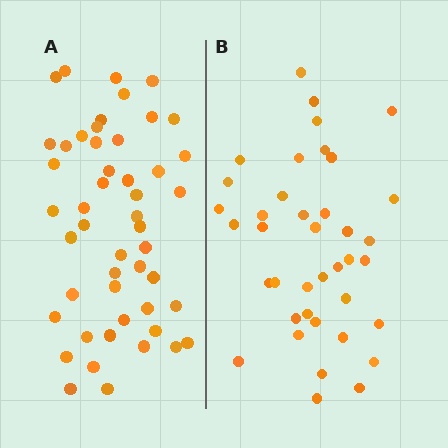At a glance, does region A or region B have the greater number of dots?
Region A (the left region) has more dots.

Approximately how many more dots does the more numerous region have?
Region A has roughly 10 or so more dots than region B.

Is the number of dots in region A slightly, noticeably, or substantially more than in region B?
Region A has noticeably more, but not dramatically so. The ratio is roughly 1.3 to 1.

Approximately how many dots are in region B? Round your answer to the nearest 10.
About 40 dots. (The exact count is 39, which rounds to 40.)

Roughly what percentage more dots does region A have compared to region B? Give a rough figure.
About 25% more.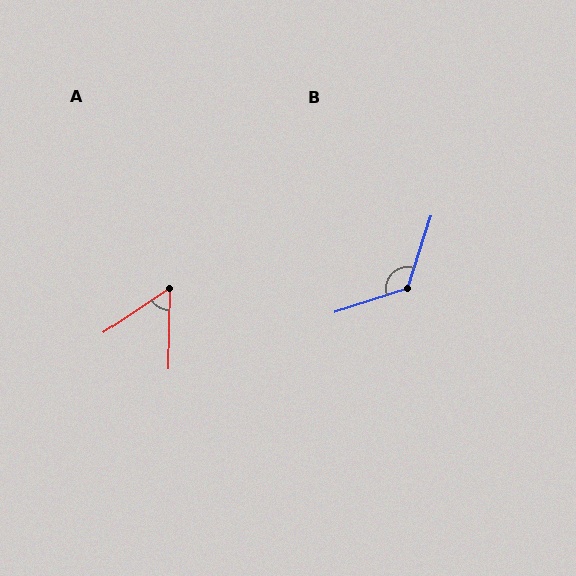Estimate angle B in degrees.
Approximately 126 degrees.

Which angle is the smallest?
A, at approximately 54 degrees.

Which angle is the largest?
B, at approximately 126 degrees.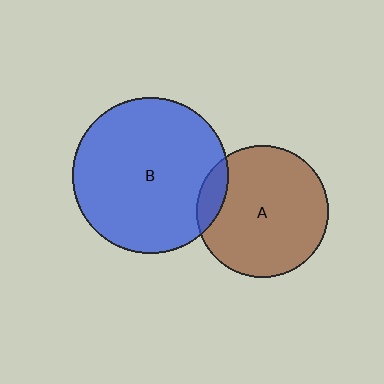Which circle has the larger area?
Circle B (blue).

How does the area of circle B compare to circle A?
Approximately 1.4 times.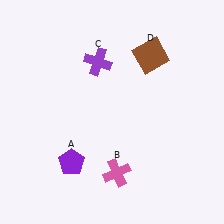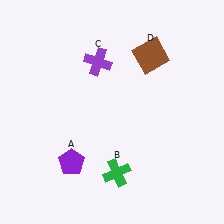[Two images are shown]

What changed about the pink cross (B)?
In Image 1, B is pink. In Image 2, it changed to green.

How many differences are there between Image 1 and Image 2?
There is 1 difference between the two images.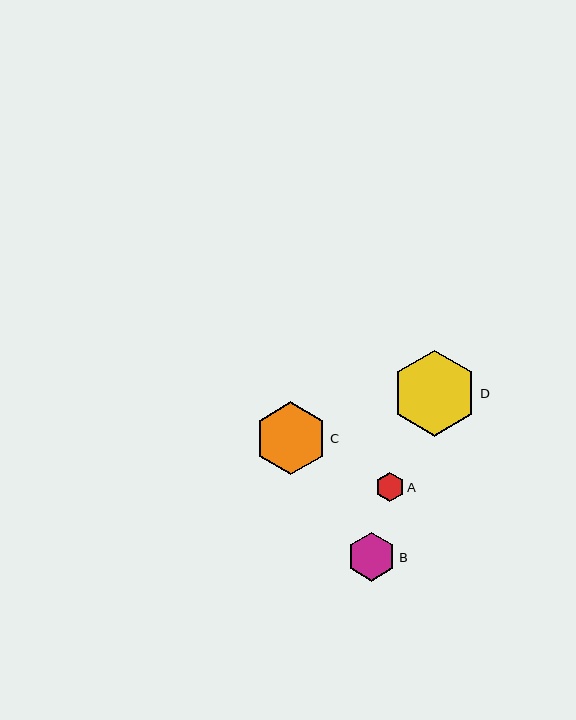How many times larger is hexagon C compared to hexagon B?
Hexagon C is approximately 1.5 times the size of hexagon B.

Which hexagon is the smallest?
Hexagon A is the smallest with a size of approximately 29 pixels.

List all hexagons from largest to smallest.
From largest to smallest: D, C, B, A.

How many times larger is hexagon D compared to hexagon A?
Hexagon D is approximately 2.9 times the size of hexagon A.